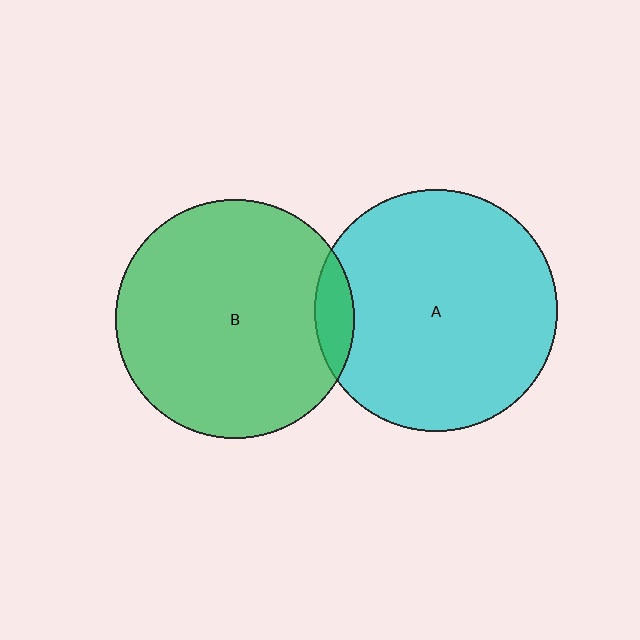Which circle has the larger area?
Circle A (cyan).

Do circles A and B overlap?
Yes.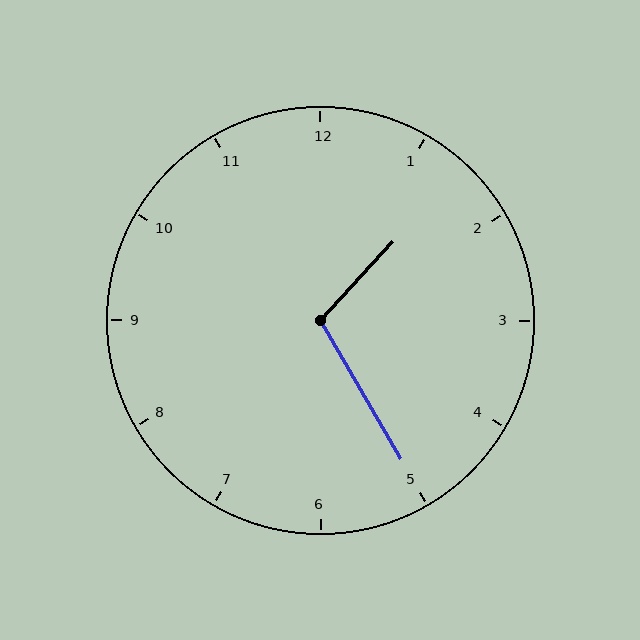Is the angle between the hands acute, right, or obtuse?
It is obtuse.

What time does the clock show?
1:25.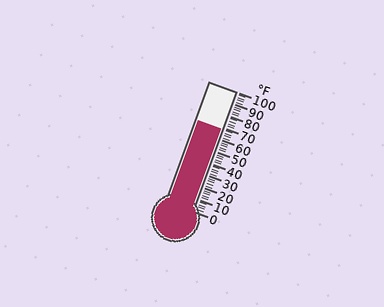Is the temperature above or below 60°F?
The temperature is above 60°F.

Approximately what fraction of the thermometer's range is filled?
The thermometer is filled to approximately 70% of its range.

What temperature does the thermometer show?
The thermometer shows approximately 68°F.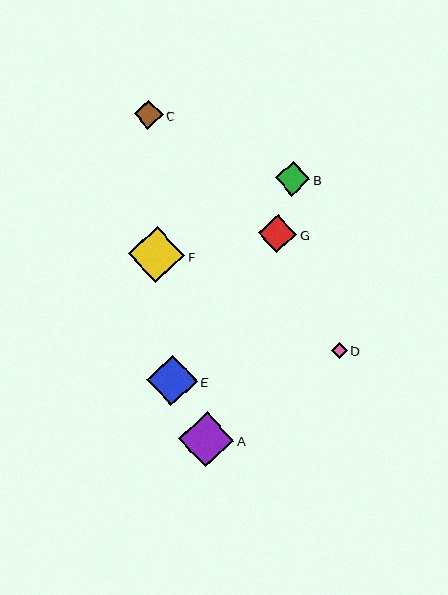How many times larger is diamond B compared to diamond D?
Diamond B is approximately 2.2 times the size of diamond D.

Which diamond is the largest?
Diamond F is the largest with a size of approximately 56 pixels.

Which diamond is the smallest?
Diamond D is the smallest with a size of approximately 16 pixels.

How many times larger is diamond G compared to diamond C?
Diamond G is approximately 1.3 times the size of diamond C.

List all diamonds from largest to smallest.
From largest to smallest: F, A, E, G, B, C, D.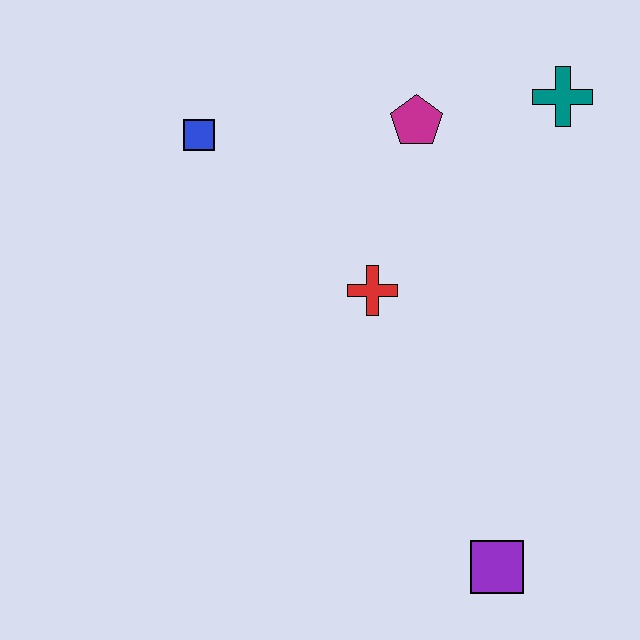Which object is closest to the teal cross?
The magenta pentagon is closest to the teal cross.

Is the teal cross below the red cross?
No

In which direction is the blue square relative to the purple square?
The blue square is above the purple square.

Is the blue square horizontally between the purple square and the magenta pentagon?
No